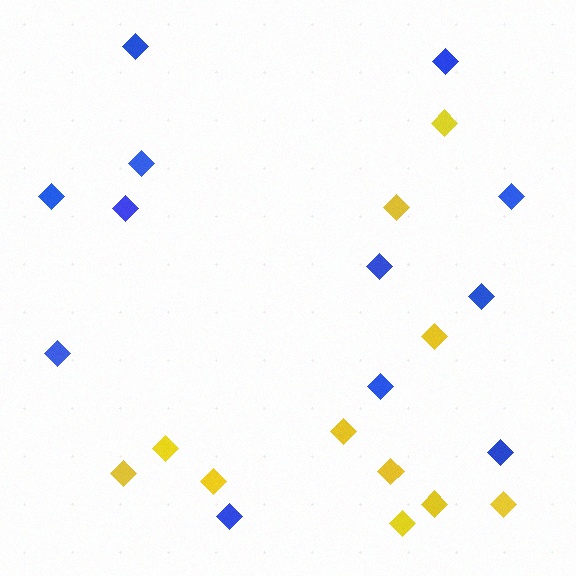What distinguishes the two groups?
There are 2 groups: one group of blue diamonds (12) and one group of yellow diamonds (11).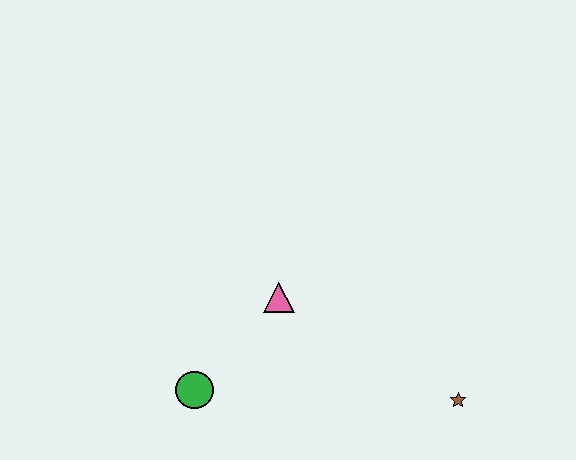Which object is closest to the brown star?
The pink triangle is closest to the brown star.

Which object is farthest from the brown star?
The green circle is farthest from the brown star.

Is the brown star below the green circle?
Yes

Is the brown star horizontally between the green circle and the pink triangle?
No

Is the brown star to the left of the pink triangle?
No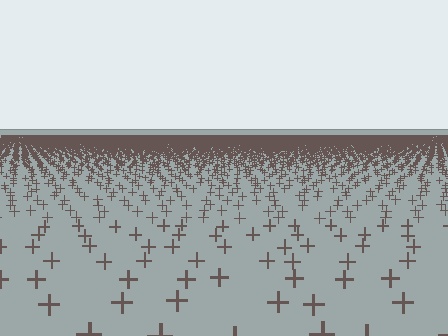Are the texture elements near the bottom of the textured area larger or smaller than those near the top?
Larger. Near the bottom, elements are closer to the viewer and appear at a bigger on-screen size.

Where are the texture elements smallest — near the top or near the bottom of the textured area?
Near the top.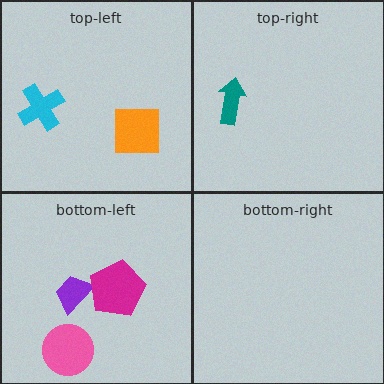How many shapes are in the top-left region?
2.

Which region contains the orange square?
The top-left region.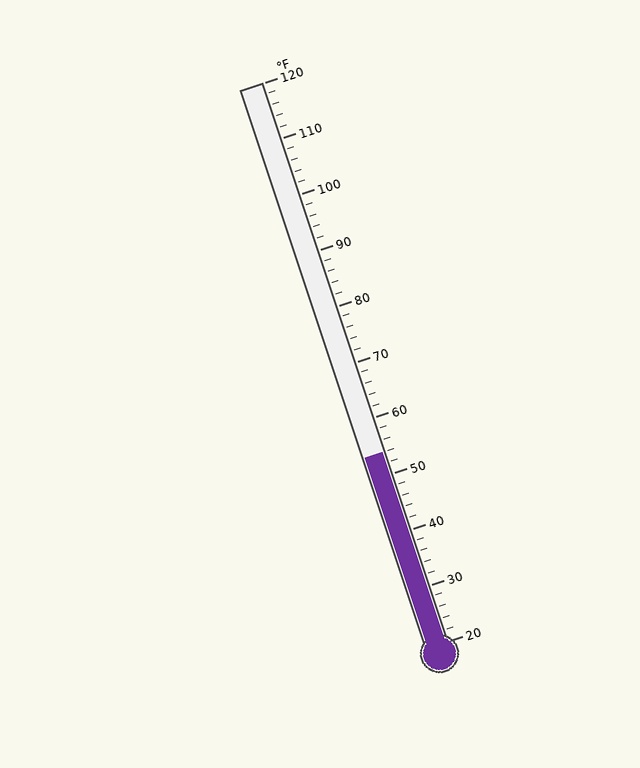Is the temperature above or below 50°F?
The temperature is above 50°F.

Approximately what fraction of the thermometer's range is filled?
The thermometer is filled to approximately 35% of its range.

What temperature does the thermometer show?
The thermometer shows approximately 54°F.